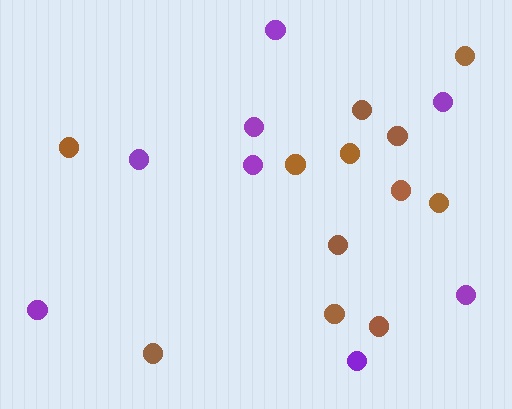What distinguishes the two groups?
There are 2 groups: one group of purple circles (8) and one group of brown circles (12).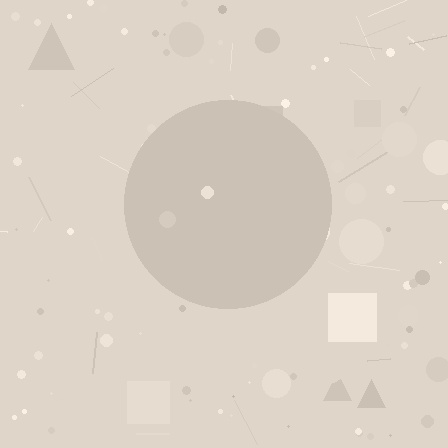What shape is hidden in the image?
A circle is hidden in the image.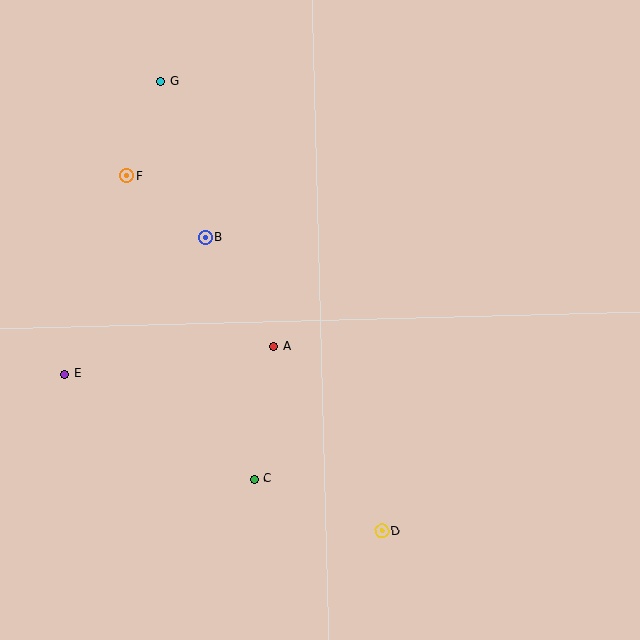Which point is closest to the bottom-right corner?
Point D is closest to the bottom-right corner.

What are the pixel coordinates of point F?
Point F is at (127, 176).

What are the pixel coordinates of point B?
Point B is at (205, 237).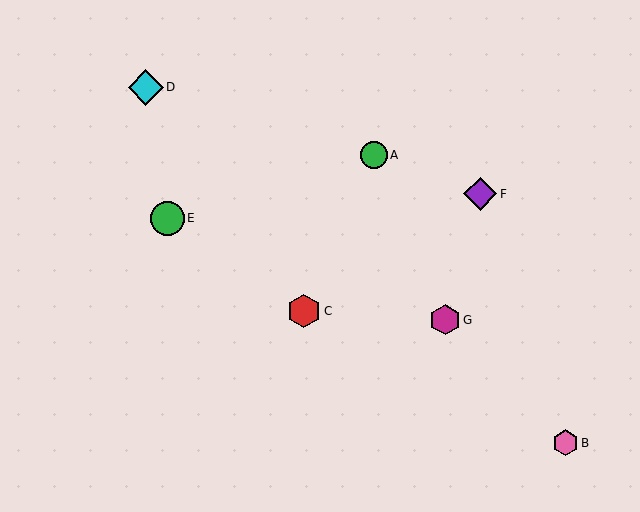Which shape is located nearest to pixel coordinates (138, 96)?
The cyan diamond (labeled D) at (146, 87) is nearest to that location.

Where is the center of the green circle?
The center of the green circle is at (167, 218).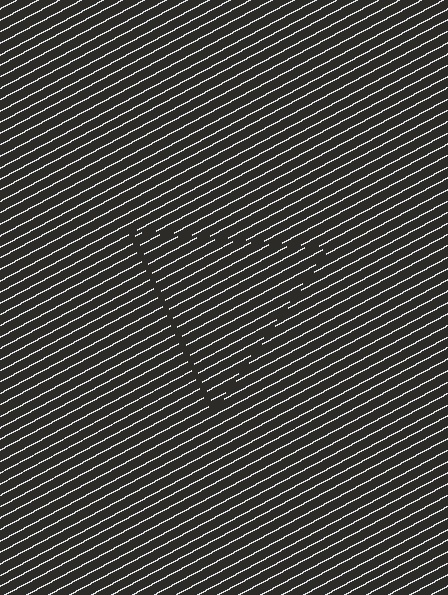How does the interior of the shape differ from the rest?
The interior of the shape contains the same grating, shifted by half a period — the contour is defined by the phase discontinuity where line-ends from the inner and outer gratings abut.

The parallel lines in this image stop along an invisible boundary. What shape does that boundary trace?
An illusory triangle. The interior of the shape contains the same grating, shifted by half a period — the contour is defined by the phase discontinuity where line-ends from the inner and outer gratings abut.